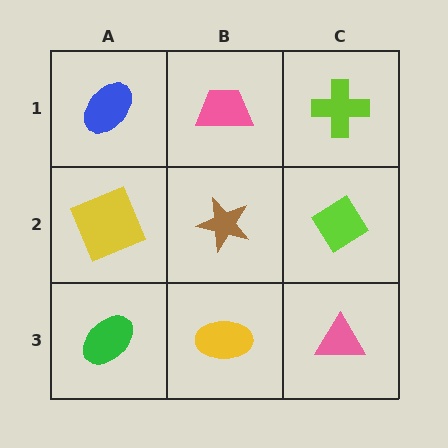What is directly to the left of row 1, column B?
A blue ellipse.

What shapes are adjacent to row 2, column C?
A lime cross (row 1, column C), a pink triangle (row 3, column C), a brown star (row 2, column B).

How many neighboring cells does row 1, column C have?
2.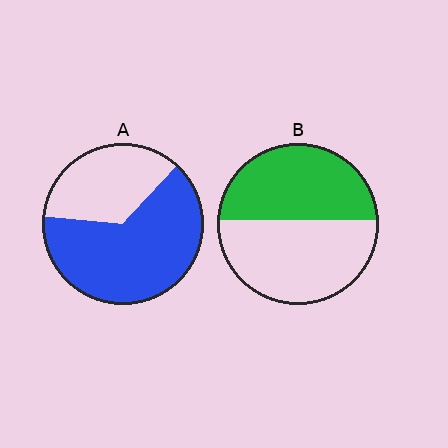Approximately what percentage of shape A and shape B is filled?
A is approximately 65% and B is approximately 45%.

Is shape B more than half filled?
Roughly half.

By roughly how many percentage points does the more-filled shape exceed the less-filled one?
By roughly 20 percentage points (A over B).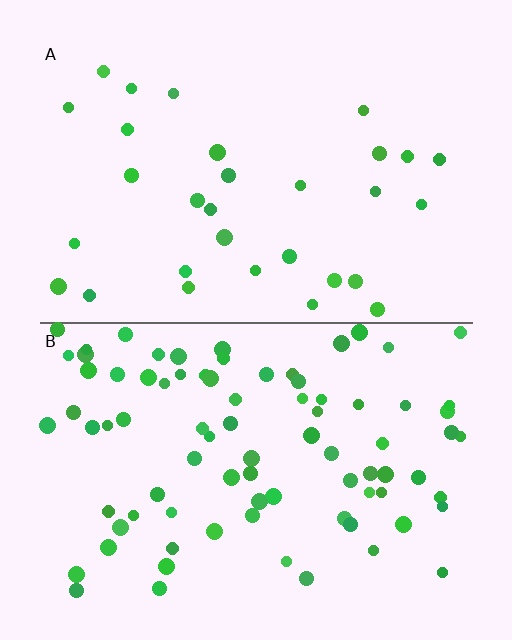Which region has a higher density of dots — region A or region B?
B (the bottom).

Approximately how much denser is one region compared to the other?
Approximately 2.7× — region B over region A.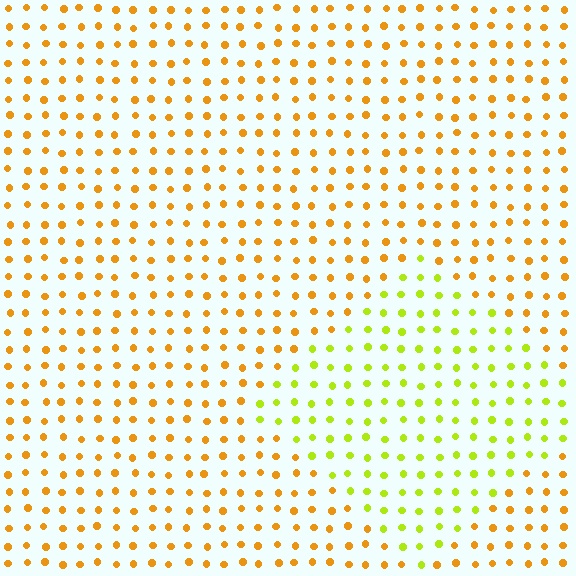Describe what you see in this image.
The image is filled with small orange elements in a uniform arrangement. A diamond-shaped region is visible where the elements are tinted to a slightly different hue, forming a subtle color boundary.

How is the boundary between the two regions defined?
The boundary is defined purely by a slight shift in hue (about 41 degrees). Spacing, size, and orientation are identical on both sides.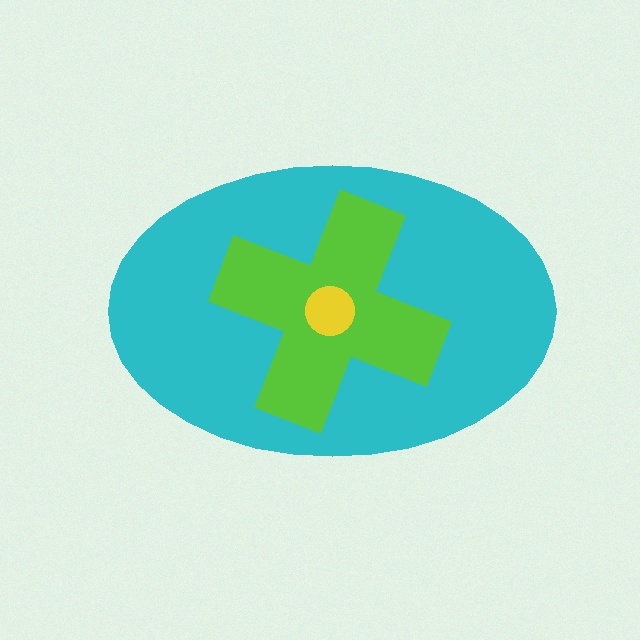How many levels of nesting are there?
3.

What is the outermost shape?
The cyan ellipse.